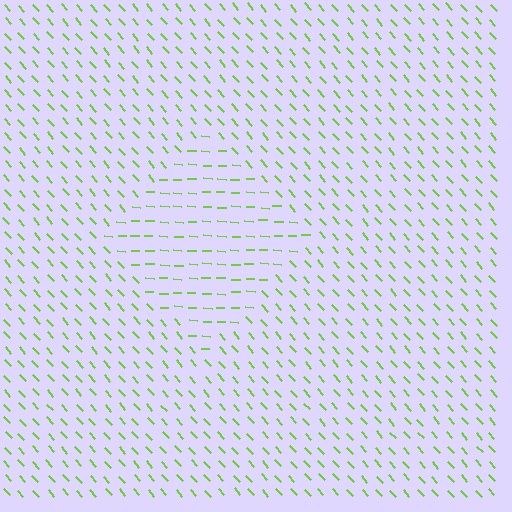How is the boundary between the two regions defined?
The boundary is defined purely by a change in line orientation (approximately 45 degrees difference). All lines are the same color and thickness.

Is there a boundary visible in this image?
Yes, there is a texture boundary formed by a change in line orientation.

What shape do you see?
I see a diamond.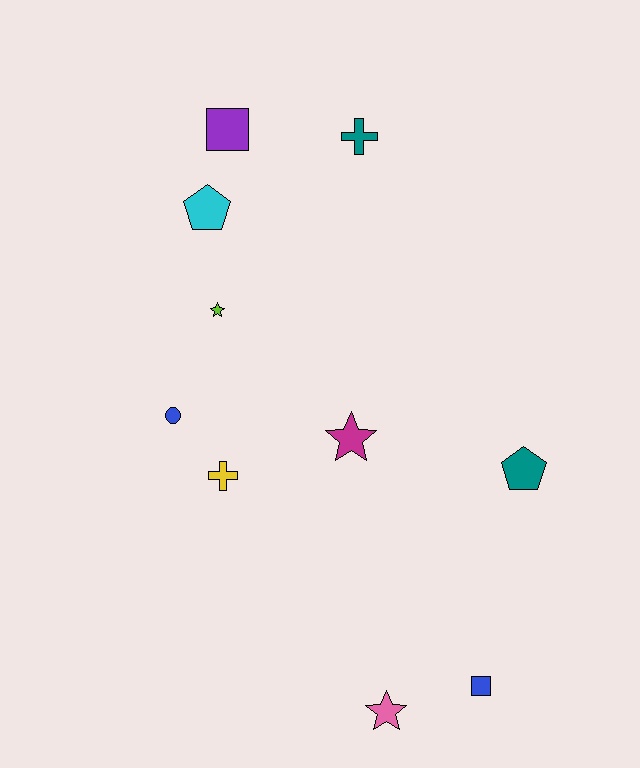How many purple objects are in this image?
There is 1 purple object.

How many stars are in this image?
There are 3 stars.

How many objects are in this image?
There are 10 objects.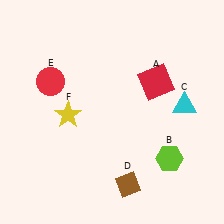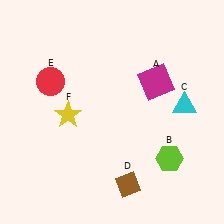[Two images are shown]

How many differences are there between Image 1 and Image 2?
There is 1 difference between the two images.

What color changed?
The square (A) changed from red in Image 1 to magenta in Image 2.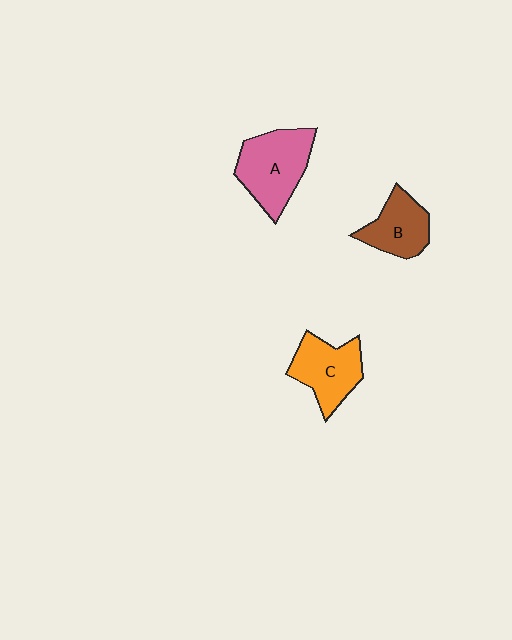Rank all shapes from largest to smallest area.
From largest to smallest: A (pink), C (orange), B (brown).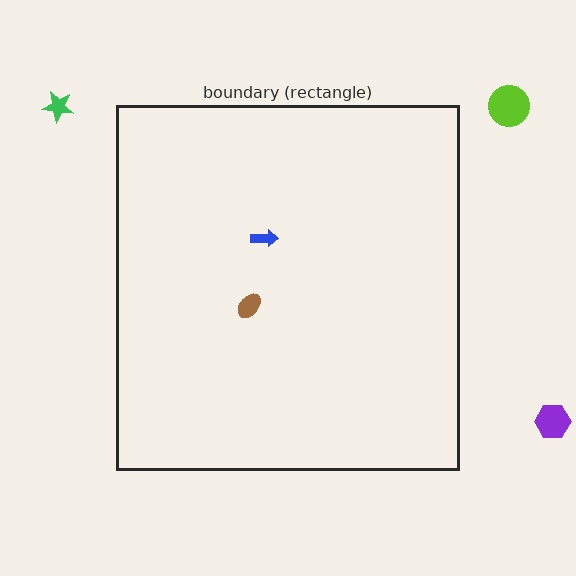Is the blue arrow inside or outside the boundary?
Inside.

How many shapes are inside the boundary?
2 inside, 3 outside.